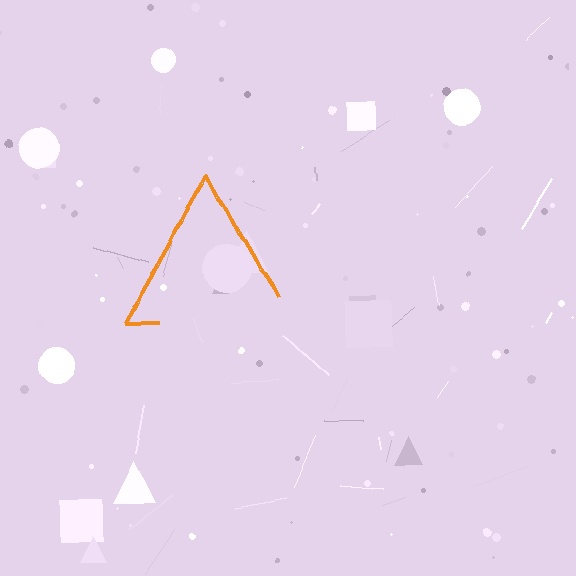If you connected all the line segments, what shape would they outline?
They would outline a triangle.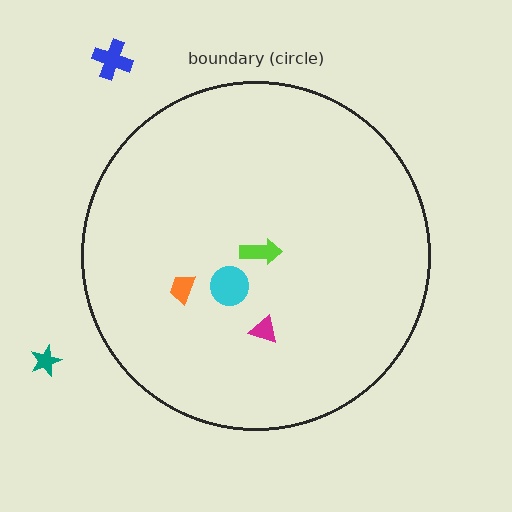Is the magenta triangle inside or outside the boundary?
Inside.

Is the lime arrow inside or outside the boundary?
Inside.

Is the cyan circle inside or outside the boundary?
Inside.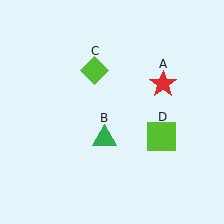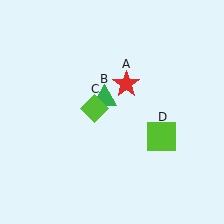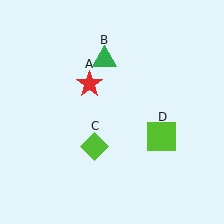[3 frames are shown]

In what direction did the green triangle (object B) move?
The green triangle (object B) moved up.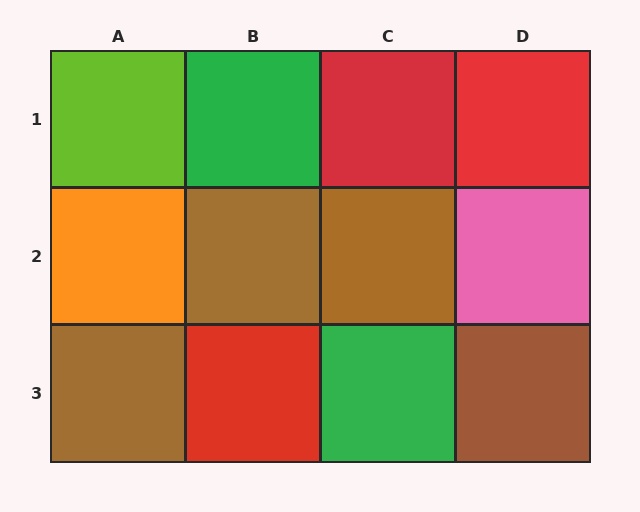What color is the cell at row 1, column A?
Lime.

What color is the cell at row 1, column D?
Red.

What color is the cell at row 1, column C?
Red.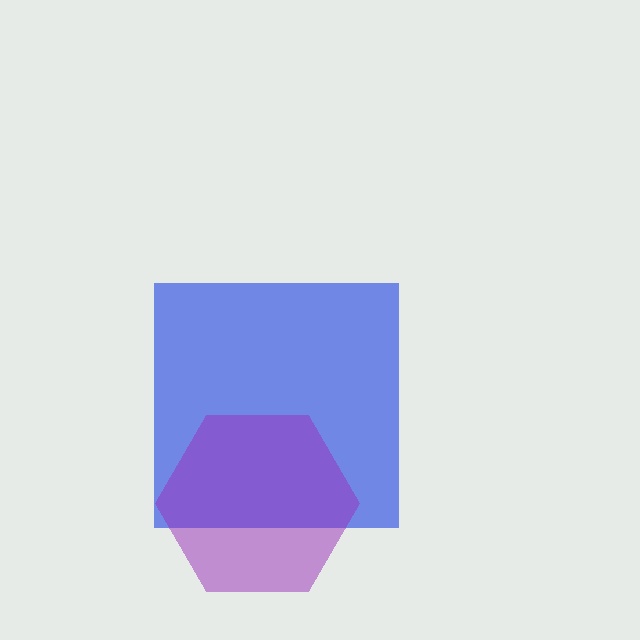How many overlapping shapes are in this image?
There are 2 overlapping shapes in the image.